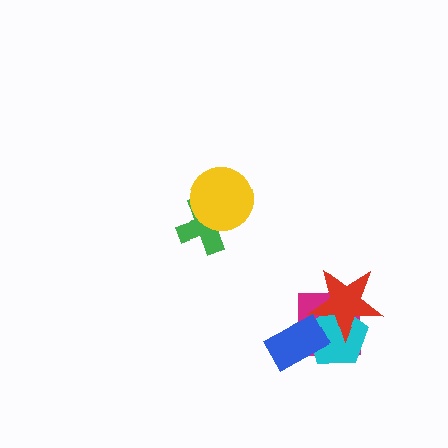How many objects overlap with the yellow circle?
1 object overlaps with the yellow circle.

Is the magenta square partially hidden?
Yes, it is partially covered by another shape.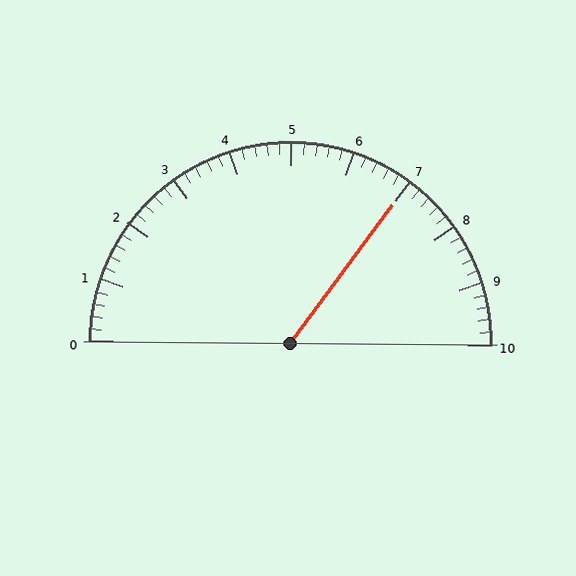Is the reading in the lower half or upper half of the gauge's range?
The reading is in the upper half of the range (0 to 10).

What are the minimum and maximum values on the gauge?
The gauge ranges from 0 to 10.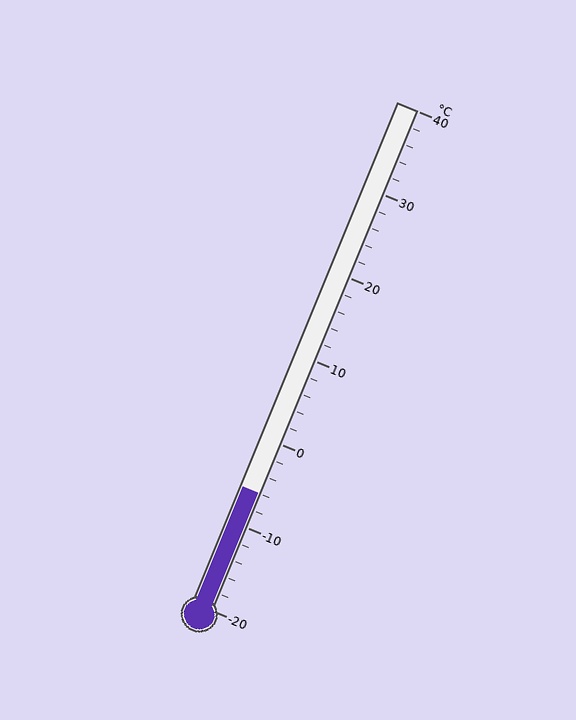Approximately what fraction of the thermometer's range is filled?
The thermometer is filled to approximately 25% of its range.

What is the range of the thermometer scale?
The thermometer scale ranges from -20°C to 40°C.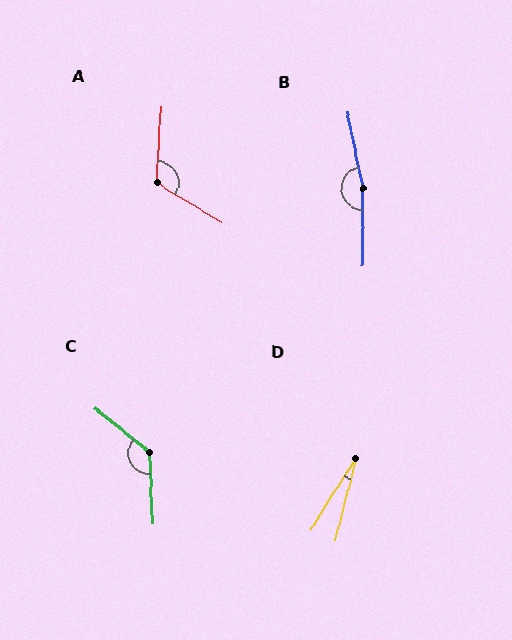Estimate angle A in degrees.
Approximately 118 degrees.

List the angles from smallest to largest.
D (18°), A (118°), C (131°), B (168°).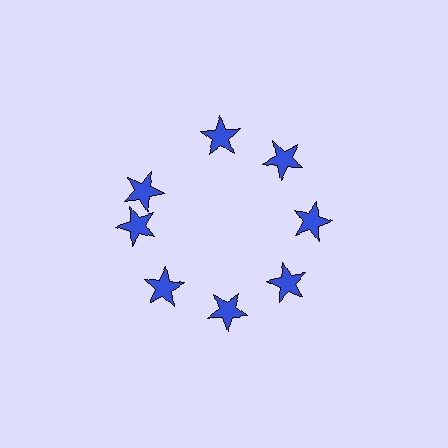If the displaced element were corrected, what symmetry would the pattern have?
It would have 8-fold rotational symmetry — the pattern would map onto itself every 45 degrees.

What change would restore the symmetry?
The symmetry would be restored by rotating it back into even spacing with its neighbors so that all 8 stars sit at equal angles and equal distance from the center.